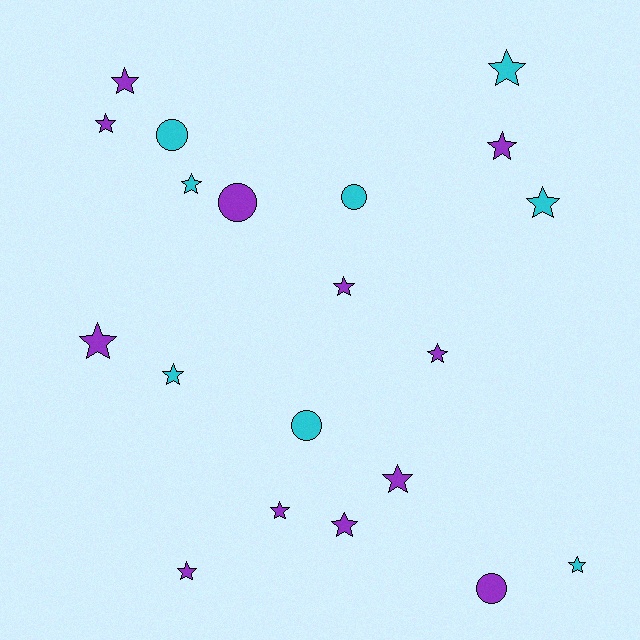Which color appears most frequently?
Purple, with 12 objects.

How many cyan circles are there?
There are 3 cyan circles.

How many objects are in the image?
There are 20 objects.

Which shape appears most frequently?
Star, with 15 objects.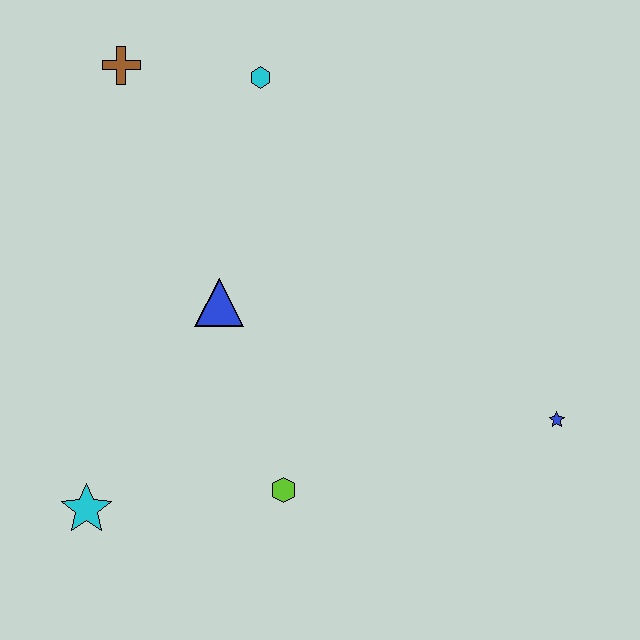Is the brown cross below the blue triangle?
No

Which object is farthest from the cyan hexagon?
The cyan star is farthest from the cyan hexagon.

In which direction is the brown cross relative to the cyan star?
The brown cross is above the cyan star.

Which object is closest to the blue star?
The lime hexagon is closest to the blue star.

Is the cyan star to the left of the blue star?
Yes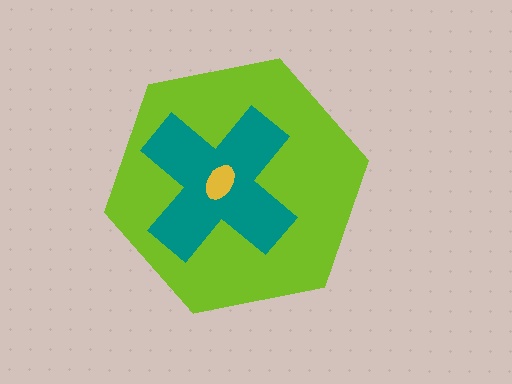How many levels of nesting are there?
3.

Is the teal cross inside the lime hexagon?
Yes.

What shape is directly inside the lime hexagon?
The teal cross.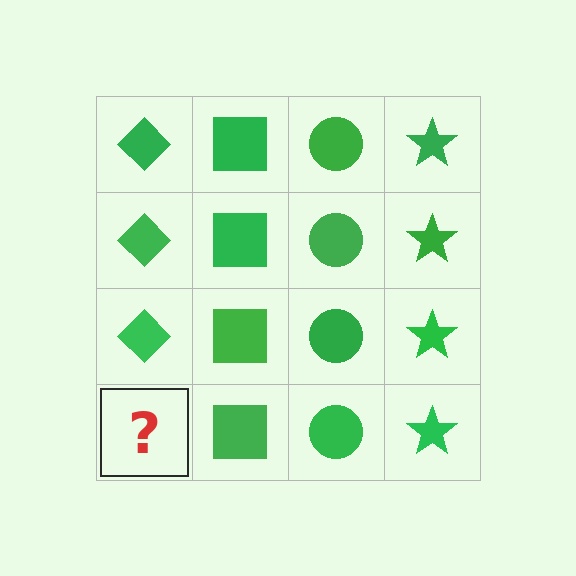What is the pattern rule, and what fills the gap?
The rule is that each column has a consistent shape. The gap should be filled with a green diamond.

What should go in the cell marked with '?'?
The missing cell should contain a green diamond.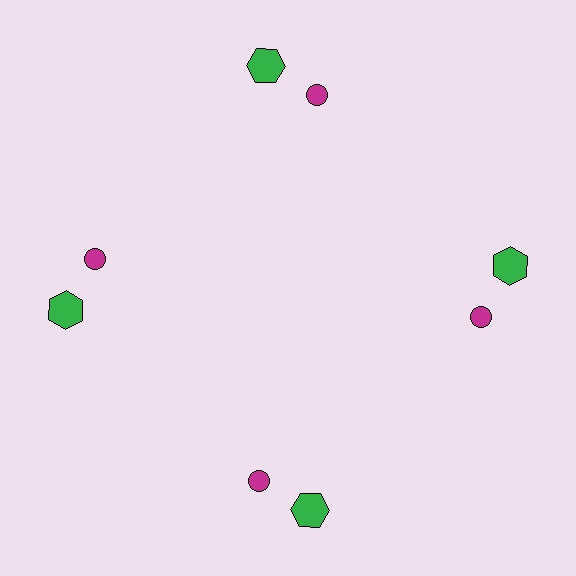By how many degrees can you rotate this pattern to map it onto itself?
The pattern maps onto itself every 90 degrees of rotation.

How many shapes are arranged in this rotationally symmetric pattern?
There are 8 shapes, arranged in 4 groups of 2.